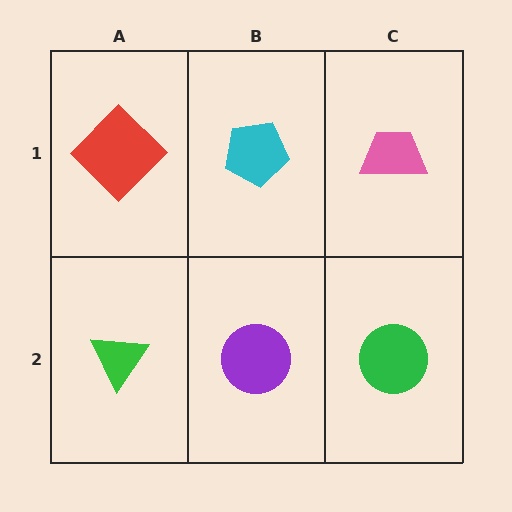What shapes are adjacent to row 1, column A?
A green triangle (row 2, column A), a cyan pentagon (row 1, column B).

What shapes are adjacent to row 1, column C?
A green circle (row 2, column C), a cyan pentagon (row 1, column B).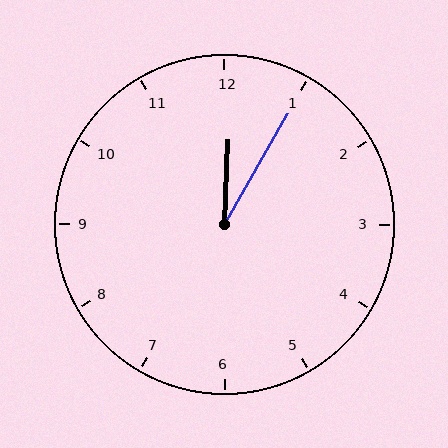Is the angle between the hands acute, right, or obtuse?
It is acute.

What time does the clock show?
12:05.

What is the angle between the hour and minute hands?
Approximately 28 degrees.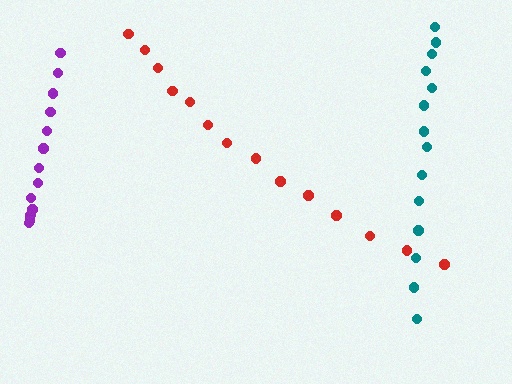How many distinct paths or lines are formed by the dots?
There are 3 distinct paths.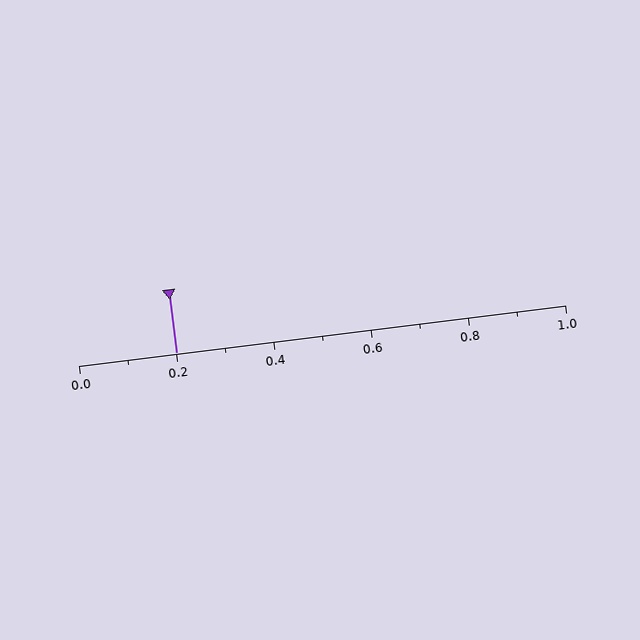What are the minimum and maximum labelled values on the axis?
The axis runs from 0.0 to 1.0.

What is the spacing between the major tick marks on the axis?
The major ticks are spaced 0.2 apart.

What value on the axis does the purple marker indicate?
The marker indicates approximately 0.2.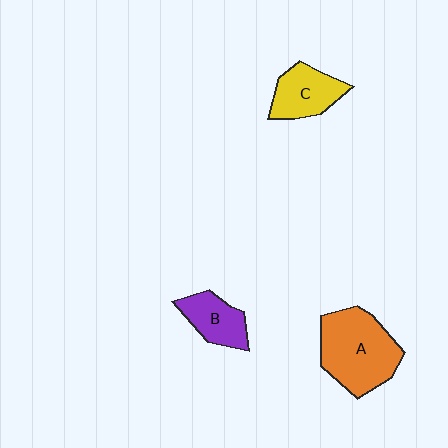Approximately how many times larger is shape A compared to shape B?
Approximately 2.0 times.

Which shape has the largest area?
Shape A (orange).